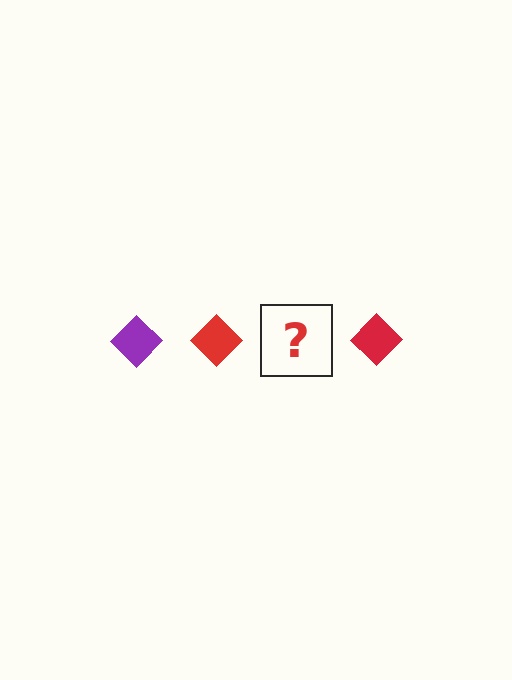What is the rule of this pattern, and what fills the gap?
The rule is that the pattern cycles through purple, red diamonds. The gap should be filled with a purple diamond.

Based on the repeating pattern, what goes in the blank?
The blank should be a purple diamond.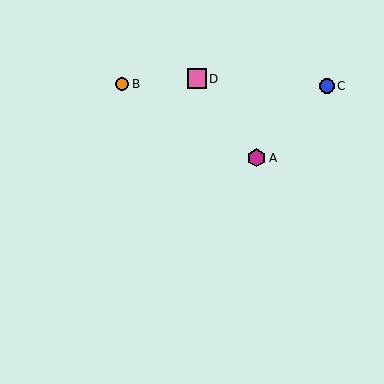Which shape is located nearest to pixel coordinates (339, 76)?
The blue circle (labeled C) at (327, 86) is nearest to that location.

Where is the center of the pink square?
The center of the pink square is at (197, 79).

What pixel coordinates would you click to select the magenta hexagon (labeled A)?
Click at (257, 158) to select the magenta hexagon A.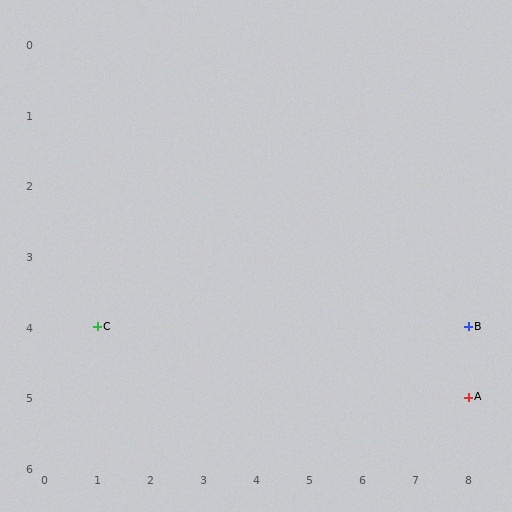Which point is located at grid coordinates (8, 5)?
Point A is at (8, 5).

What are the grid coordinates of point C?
Point C is at grid coordinates (1, 4).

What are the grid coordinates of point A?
Point A is at grid coordinates (8, 5).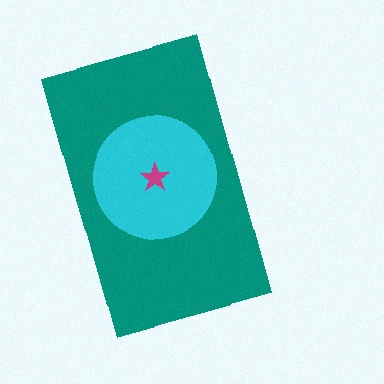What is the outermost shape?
The teal rectangle.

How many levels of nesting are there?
3.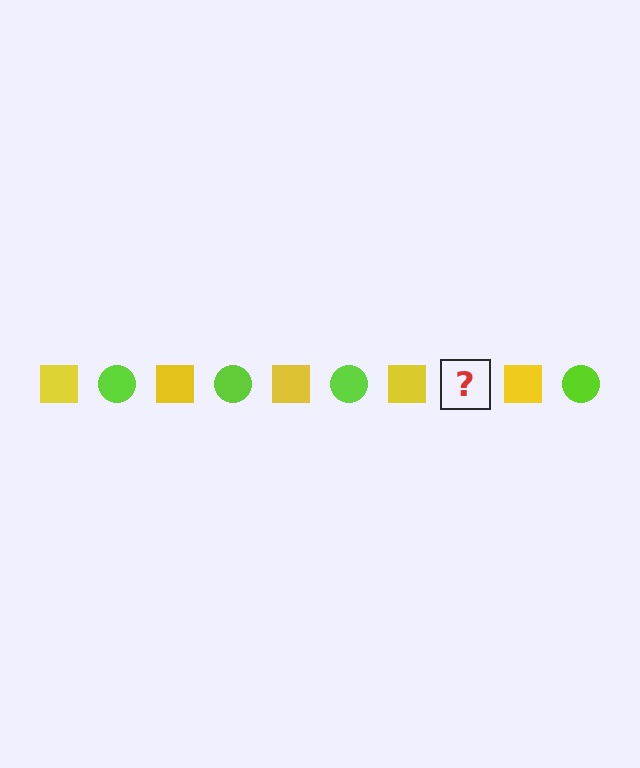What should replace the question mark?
The question mark should be replaced with a lime circle.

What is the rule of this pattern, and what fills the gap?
The rule is that the pattern alternates between yellow square and lime circle. The gap should be filled with a lime circle.